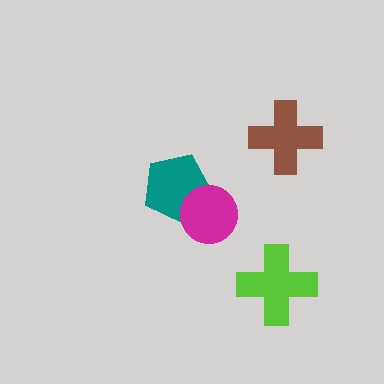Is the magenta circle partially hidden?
No, no other shape covers it.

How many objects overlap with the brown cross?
0 objects overlap with the brown cross.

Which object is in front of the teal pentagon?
The magenta circle is in front of the teal pentagon.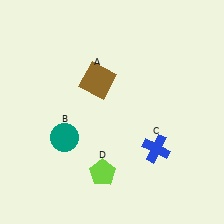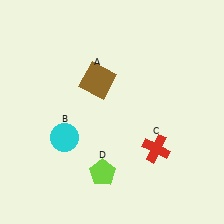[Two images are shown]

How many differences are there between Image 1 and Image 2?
There are 2 differences between the two images.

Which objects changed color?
B changed from teal to cyan. C changed from blue to red.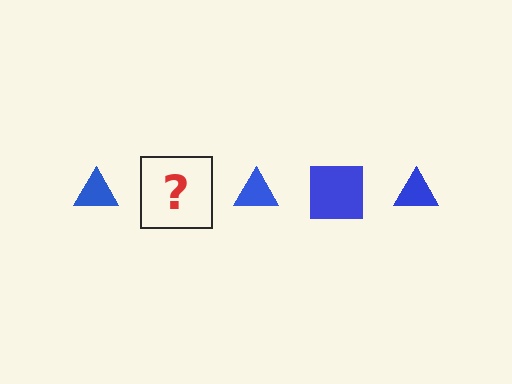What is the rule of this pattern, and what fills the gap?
The rule is that the pattern cycles through triangle, square shapes in blue. The gap should be filled with a blue square.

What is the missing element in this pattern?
The missing element is a blue square.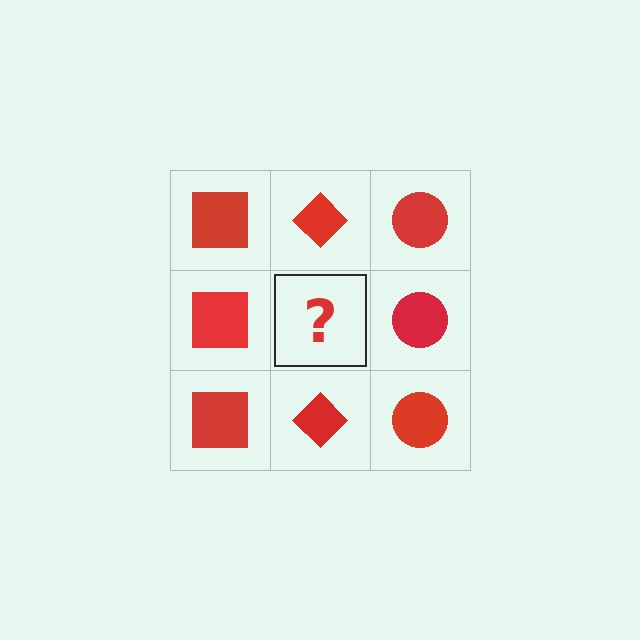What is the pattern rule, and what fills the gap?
The rule is that each column has a consistent shape. The gap should be filled with a red diamond.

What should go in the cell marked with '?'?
The missing cell should contain a red diamond.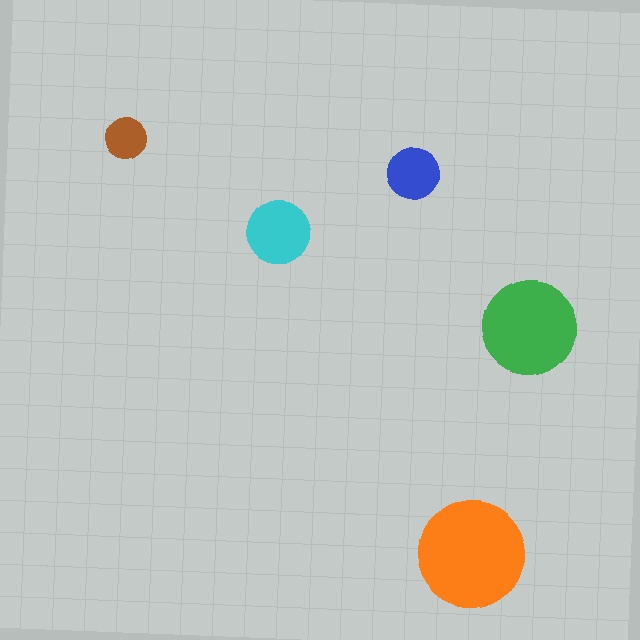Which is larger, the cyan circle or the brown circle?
The cyan one.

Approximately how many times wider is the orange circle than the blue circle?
About 2 times wider.